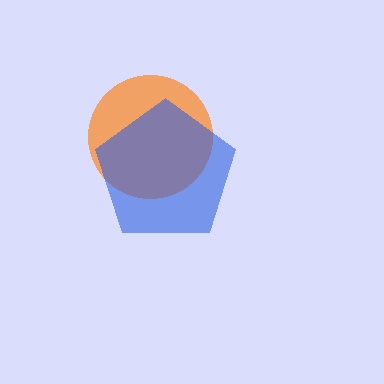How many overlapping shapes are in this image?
There are 2 overlapping shapes in the image.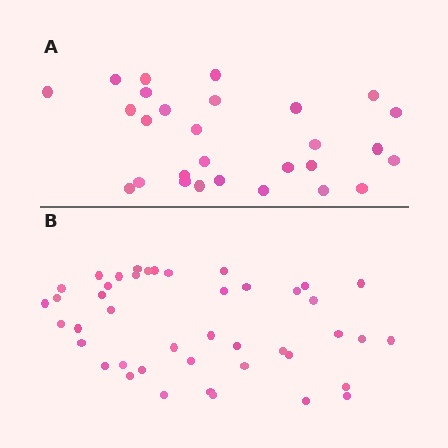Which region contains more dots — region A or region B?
Region B (the bottom region) has more dots.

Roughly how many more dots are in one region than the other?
Region B has approximately 15 more dots than region A.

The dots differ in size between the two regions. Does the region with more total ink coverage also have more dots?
No. Region A has more total ink coverage because its dots are larger, but region B actually contains more individual dots. Total area can be misleading — the number of items is what matters here.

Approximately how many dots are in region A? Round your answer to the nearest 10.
About 30 dots. (The exact count is 28, which rounds to 30.)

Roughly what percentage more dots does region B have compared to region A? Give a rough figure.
About 55% more.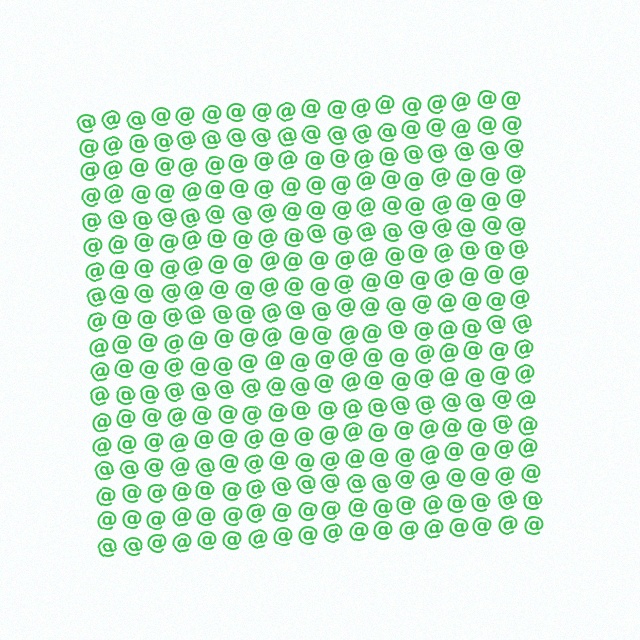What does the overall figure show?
The overall figure shows a square.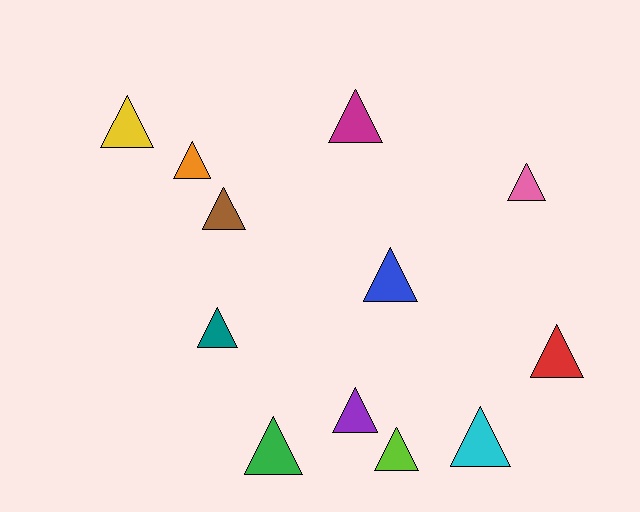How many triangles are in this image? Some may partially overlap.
There are 12 triangles.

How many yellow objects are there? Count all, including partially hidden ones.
There is 1 yellow object.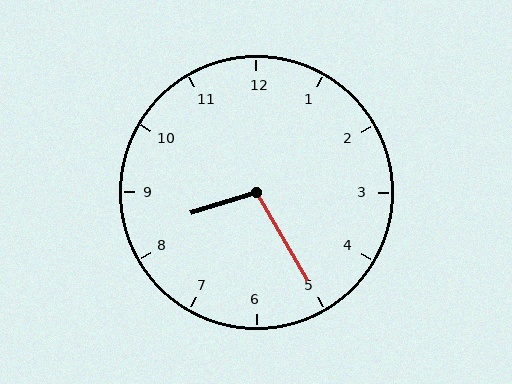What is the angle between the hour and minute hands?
Approximately 102 degrees.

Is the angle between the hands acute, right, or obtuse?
It is obtuse.